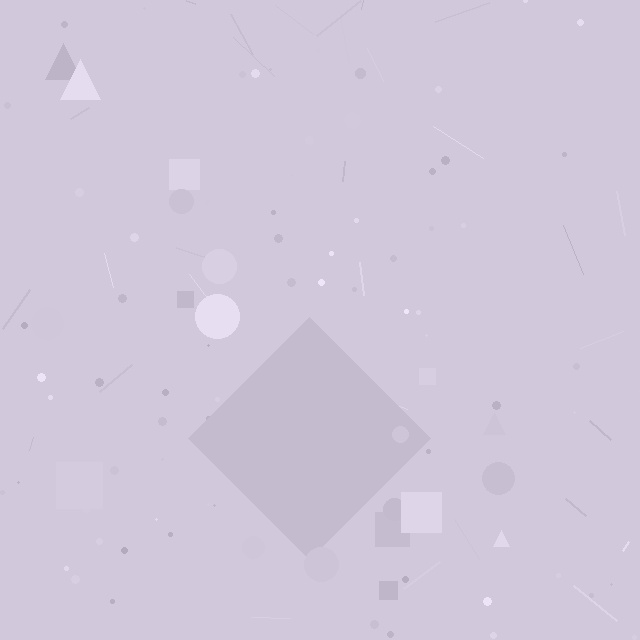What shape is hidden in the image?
A diamond is hidden in the image.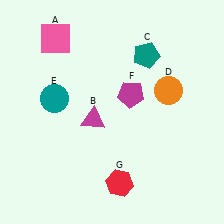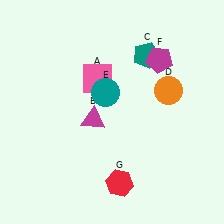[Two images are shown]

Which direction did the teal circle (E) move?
The teal circle (E) moved right.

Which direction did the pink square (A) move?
The pink square (A) moved right.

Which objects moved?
The objects that moved are: the pink square (A), the teal circle (E), the magenta pentagon (F).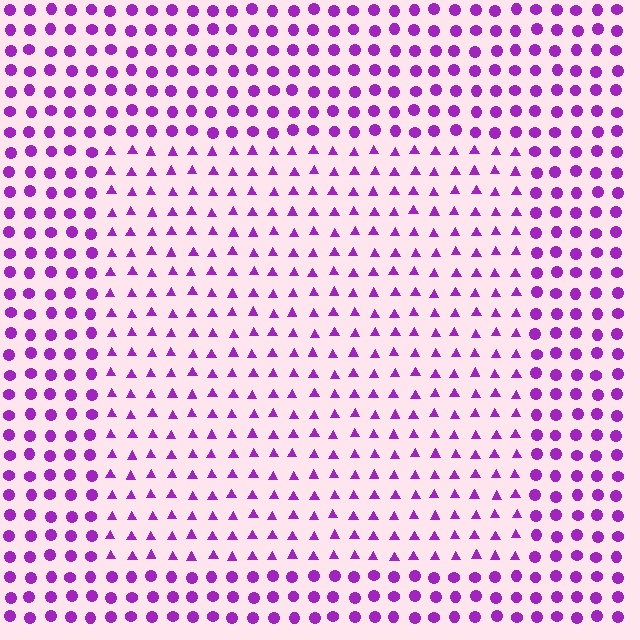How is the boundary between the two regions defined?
The boundary is defined by a change in element shape: triangles inside vs. circles outside. All elements share the same color and spacing.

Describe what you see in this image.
The image is filled with small purple elements arranged in a uniform grid. A rectangle-shaped region contains triangles, while the surrounding area contains circles. The boundary is defined purely by the change in element shape.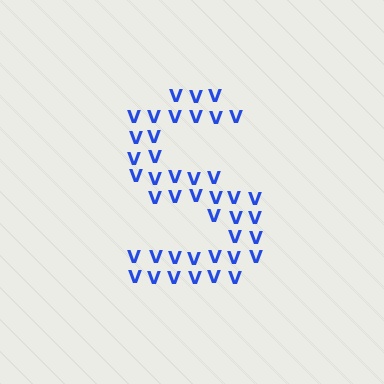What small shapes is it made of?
It is made of small letter V's.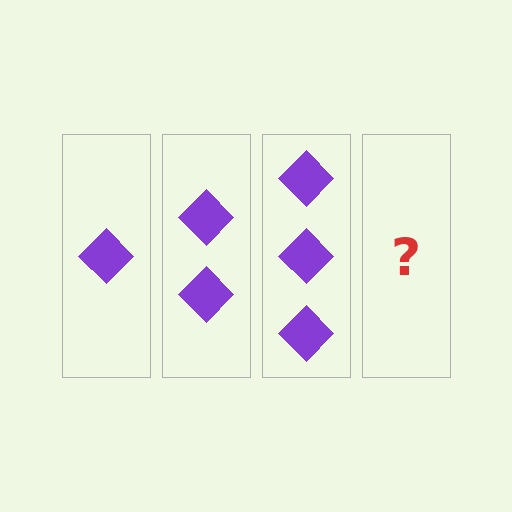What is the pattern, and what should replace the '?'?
The pattern is that each step adds one more diamond. The '?' should be 4 diamonds.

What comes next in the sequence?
The next element should be 4 diamonds.